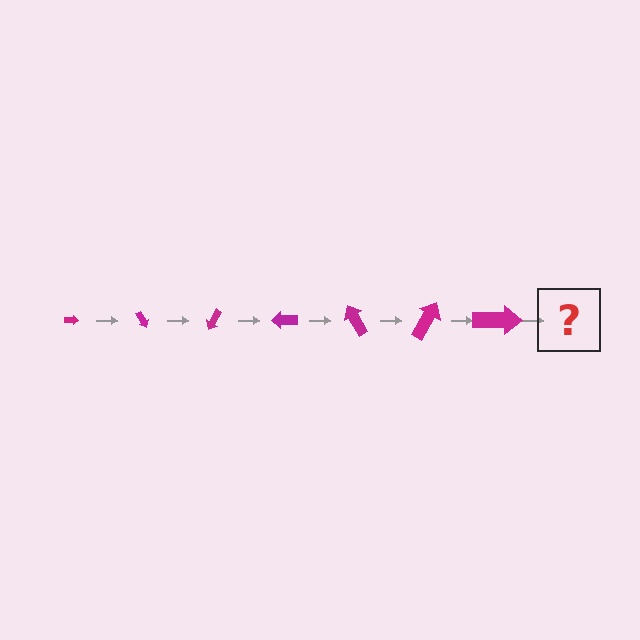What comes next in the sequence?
The next element should be an arrow, larger than the previous one and rotated 420 degrees from the start.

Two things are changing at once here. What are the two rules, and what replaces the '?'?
The two rules are that the arrow grows larger each step and it rotates 60 degrees each step. The '?' should be an arrow, larger than the previous one and rotated 420 degrees from the start.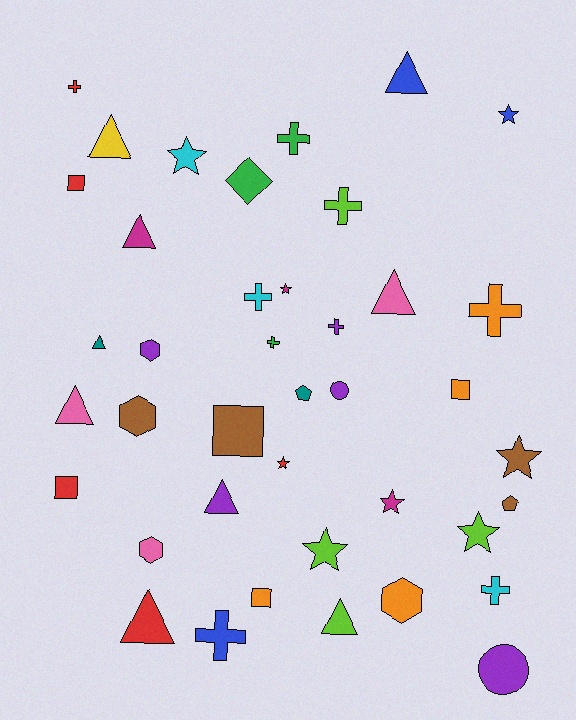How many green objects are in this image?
There are 3 green objects.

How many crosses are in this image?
There are 9 crosses.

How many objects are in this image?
There are 40 objects.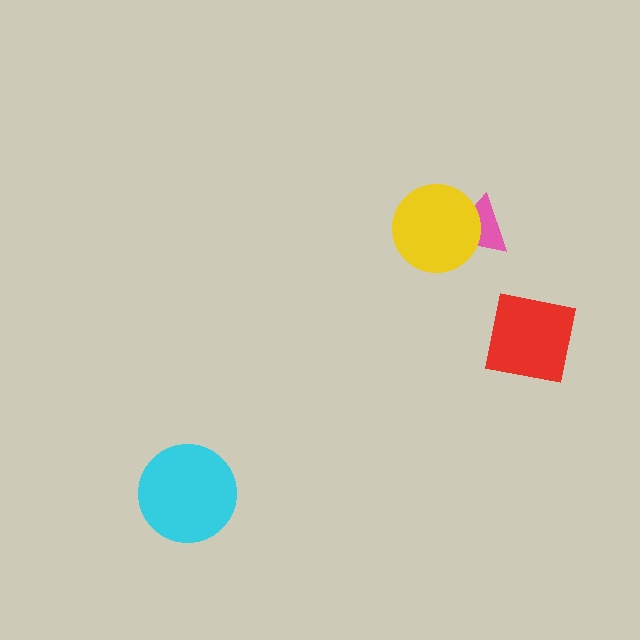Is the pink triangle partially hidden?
Yes, it is partially covered by another shape.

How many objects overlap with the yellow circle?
1 object overlaps with the yellow circle.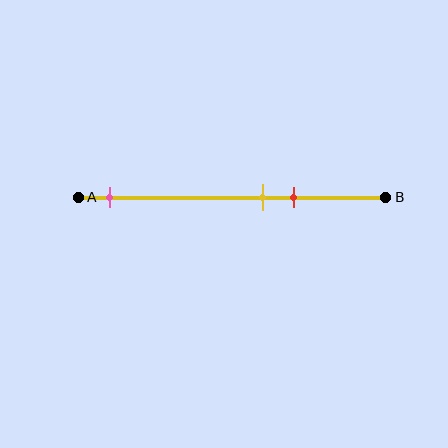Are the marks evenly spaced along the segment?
No, the marks are not evenly spaced.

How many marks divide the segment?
There are 3 marks dividing the segment.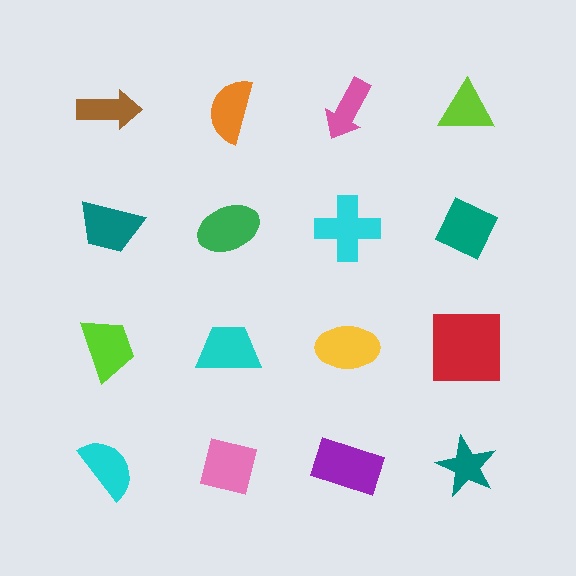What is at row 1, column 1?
A brown arrow.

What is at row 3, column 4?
A red square.